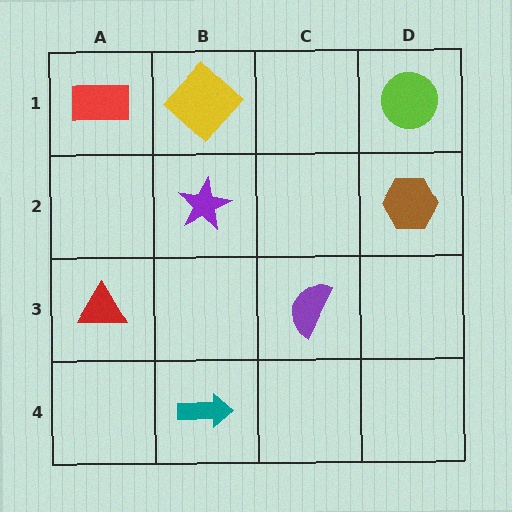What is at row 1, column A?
A red rectangle.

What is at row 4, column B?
A teal arrow.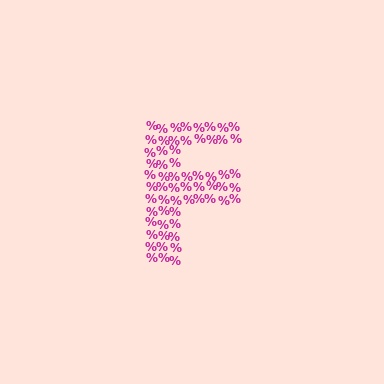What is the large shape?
The large shape is the letter F.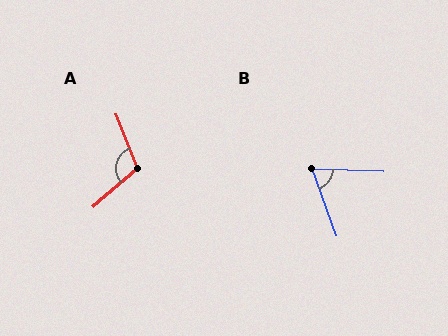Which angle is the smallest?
B, at approximately 68 degrees.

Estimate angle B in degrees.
Approximately 68 degrees.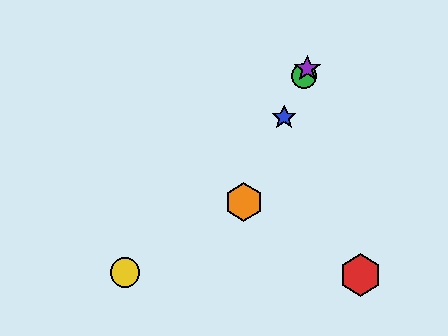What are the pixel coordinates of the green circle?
The green circle is at (304, 76).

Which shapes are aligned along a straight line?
The blue star, the green circle, the purple star, the orange hexagon are aligned along a straight line.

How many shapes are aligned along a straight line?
4 shapes (the blue star, the green circle, the purple star, the orange hexagon) are aligned along a straight line.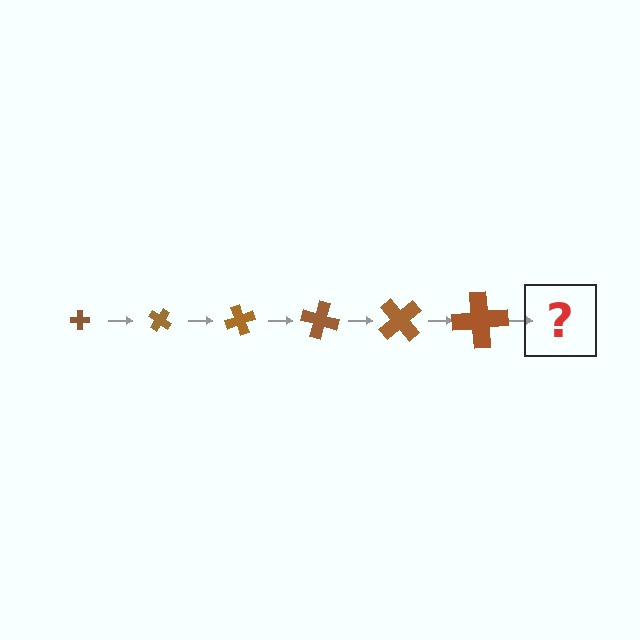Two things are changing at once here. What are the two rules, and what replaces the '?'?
The two rules are that the cross grows larger each step and it rotates 35 degrees each step. The '?' should be a cross, larger than the previous one and rotated 210 degrees from the start.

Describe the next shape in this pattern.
It should be a cross, larger than the previous one and rotated 210 degrees from the start.